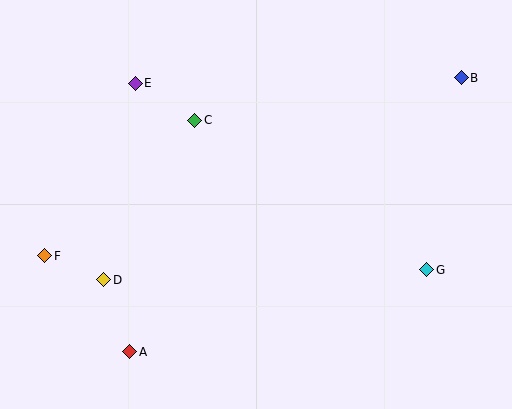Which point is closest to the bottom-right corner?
Point G is closest to the bottom-right corner.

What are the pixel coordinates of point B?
Point B is at (461, 78).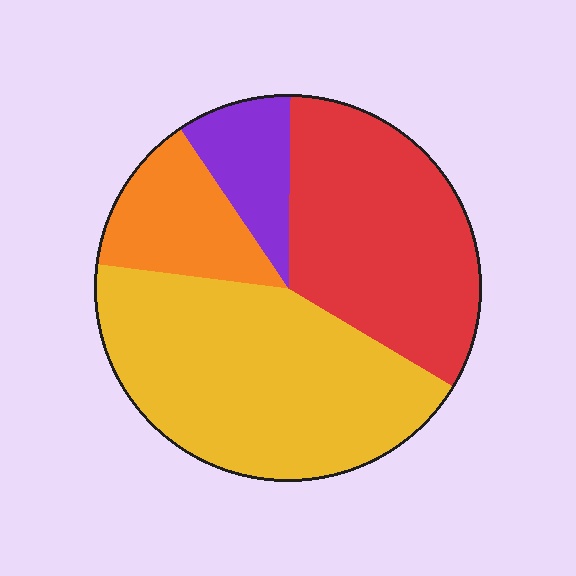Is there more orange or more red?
Red.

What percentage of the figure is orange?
Orange takes up less than a quarter of the figure.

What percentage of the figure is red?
Red takes up between a quarter and a half of the figure.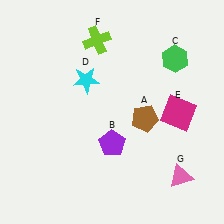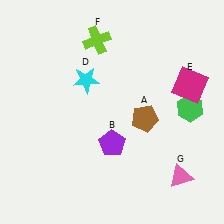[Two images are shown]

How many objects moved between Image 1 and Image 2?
2 objects moved between the two images.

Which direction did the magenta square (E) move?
The magenta square (E) moved up.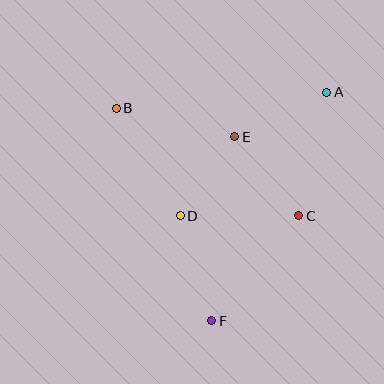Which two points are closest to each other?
Points D and E are closest to each other.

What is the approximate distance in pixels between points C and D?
The distance between C and D is approximately 118 pixels.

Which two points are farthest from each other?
Points A and F are farthest from each other.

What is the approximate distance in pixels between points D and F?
The distance between D and F is approximately 110 pixels.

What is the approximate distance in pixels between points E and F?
The distance between E and F is approximately 185 pixels.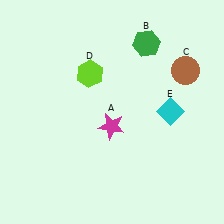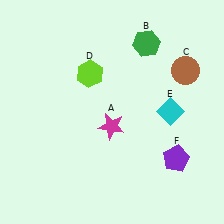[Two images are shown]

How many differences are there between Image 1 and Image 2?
There is 1 difference between the two images.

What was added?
A purple pentagon (F) was added in Image 2.